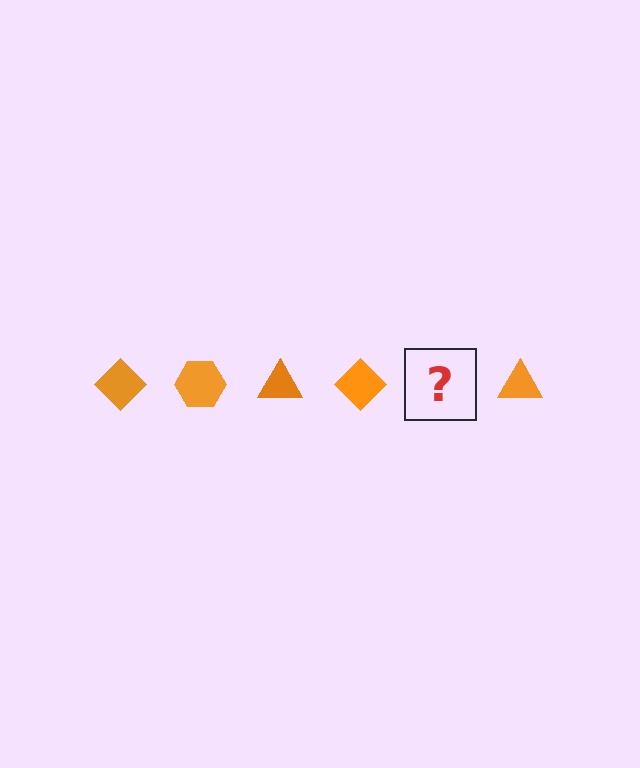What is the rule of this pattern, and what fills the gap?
The rule is that the pattern cycles through diamond, hexagon, triangle shapes in orange. The gap should be filled with an orange hexagon.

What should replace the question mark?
The question mark should be replaced with an orange hexagon.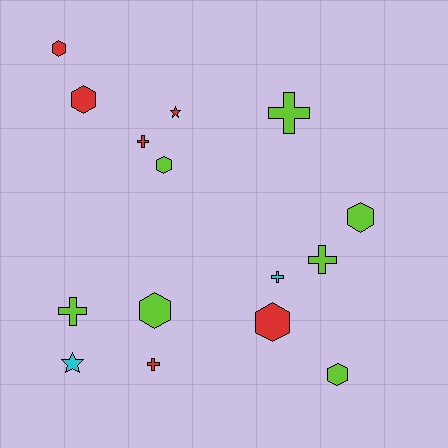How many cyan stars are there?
There is 1 cyan star.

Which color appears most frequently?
Lime, with 7 objects.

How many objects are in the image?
There are 15 objects.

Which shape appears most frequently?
Hexagon, with 7 objects.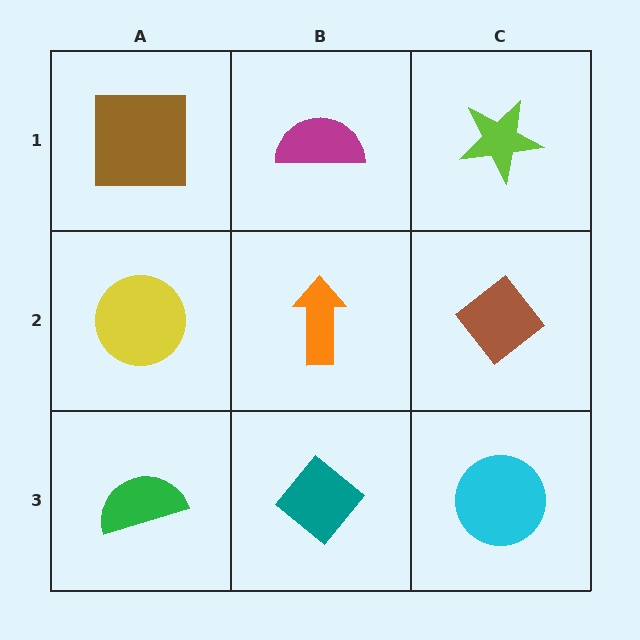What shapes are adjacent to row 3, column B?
An orange arrow (row 2, column B), a green semicircle (row 3, column A), a cyan circle (row 3, column C).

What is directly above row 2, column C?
A lime star.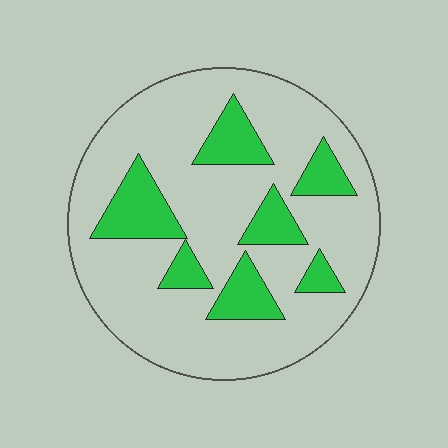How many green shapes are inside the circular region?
7.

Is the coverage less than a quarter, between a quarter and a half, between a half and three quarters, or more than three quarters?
Less than a quarter.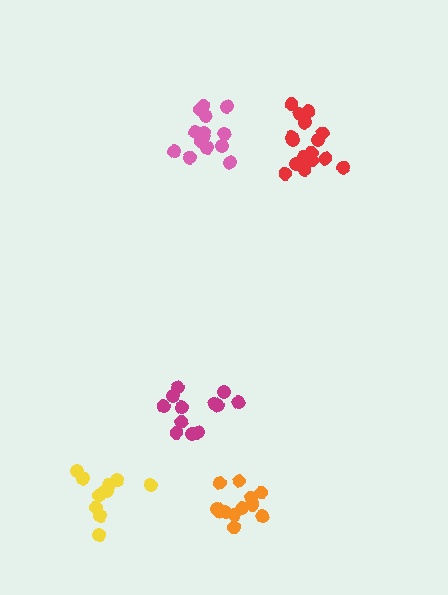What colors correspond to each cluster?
The clusters are colored: orange, red, pink, yellow, magenta.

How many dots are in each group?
Group 1: 12 dots, Group 2: 16 dots, Group 3: 14 dots, Group 4: 11 dots, Group 5: 12 dots (65 total).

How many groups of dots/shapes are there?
There are 5 groups.